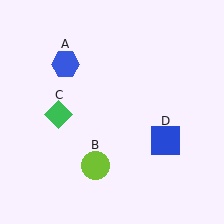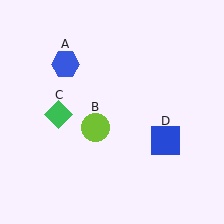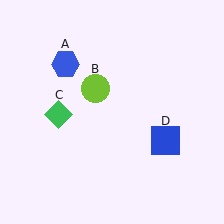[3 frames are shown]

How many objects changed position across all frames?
1 object changed position: lime circle (object B).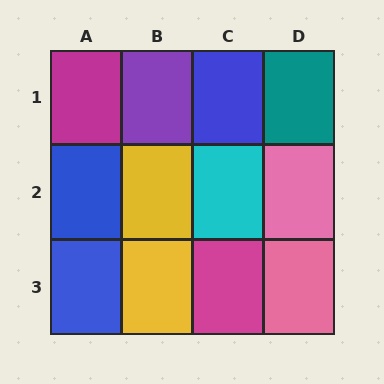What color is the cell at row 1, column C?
Blue.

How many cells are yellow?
2 cells are yellow.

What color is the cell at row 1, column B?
Purple.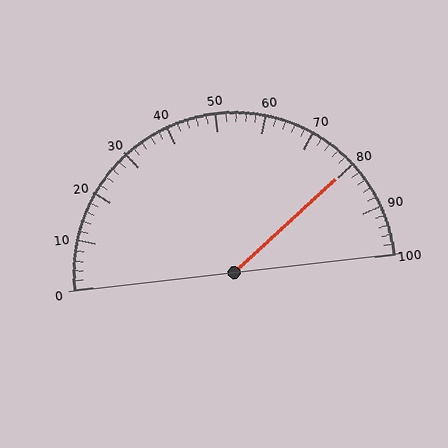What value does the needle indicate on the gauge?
The needle indicates approximately 80.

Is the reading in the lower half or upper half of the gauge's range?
The reading is in the upper half of the range (0 to 100).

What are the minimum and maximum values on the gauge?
The gauge ranges from 0 to 100.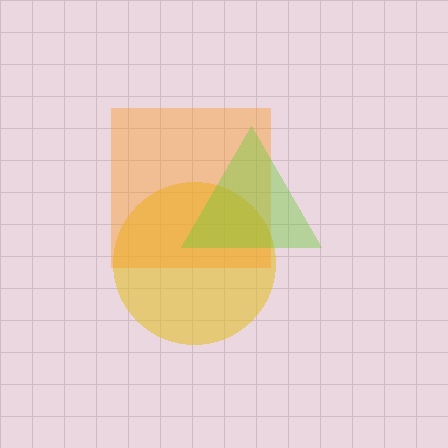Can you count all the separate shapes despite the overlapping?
Yes, there are 3 separate shapes.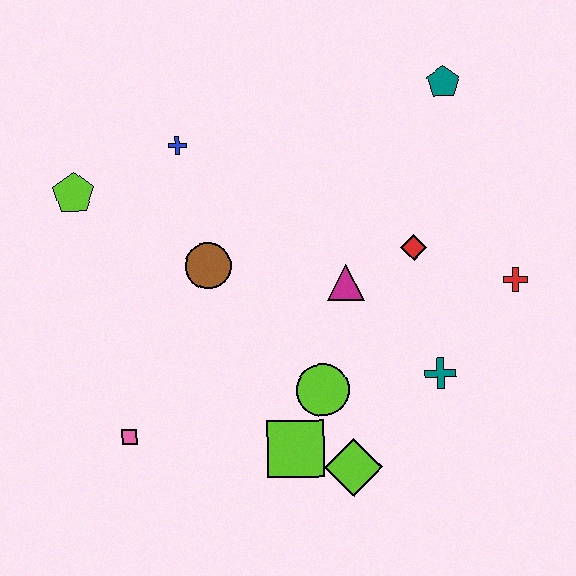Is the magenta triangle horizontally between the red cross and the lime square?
Yes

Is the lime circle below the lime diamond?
No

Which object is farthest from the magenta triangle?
The lime pentagon is farthest from the magenta triangle.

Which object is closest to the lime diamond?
The lime square is closest to the lime diamond.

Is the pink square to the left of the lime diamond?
Yes